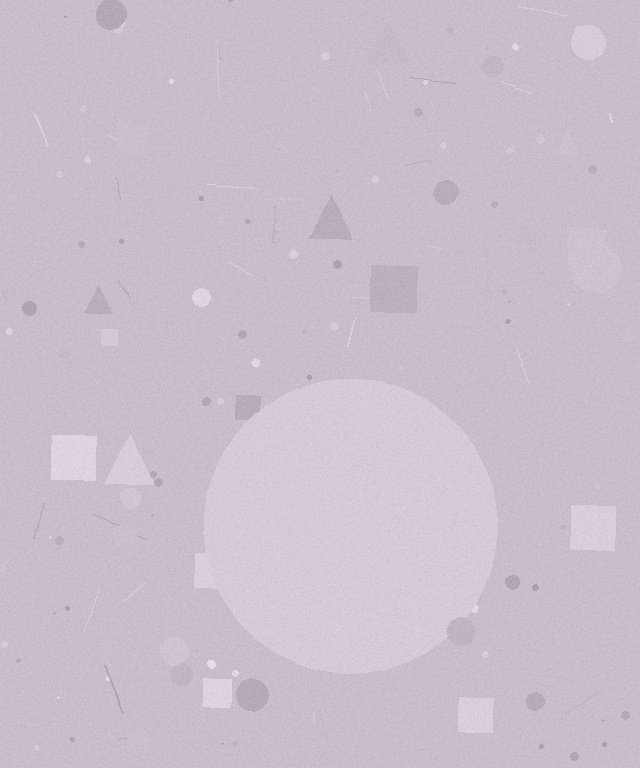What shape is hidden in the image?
A circle is hidden in the image.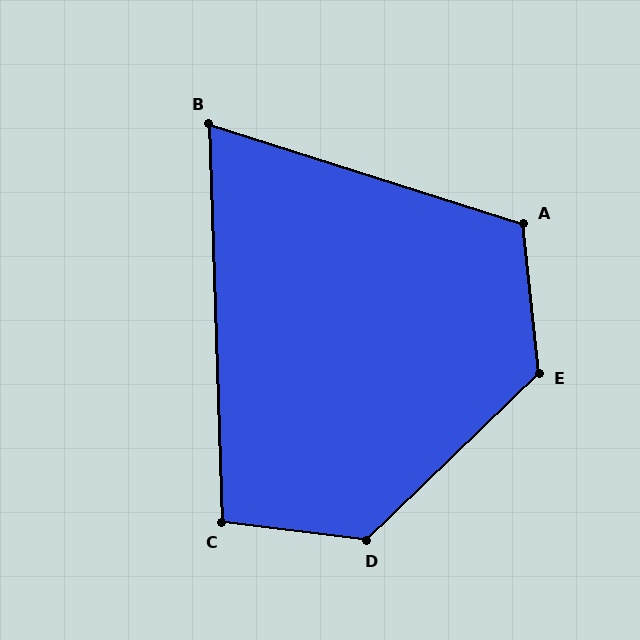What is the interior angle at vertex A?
Approximately 113 degrees (obtuse).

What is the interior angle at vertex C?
Approximately 99 degrees (obtuse).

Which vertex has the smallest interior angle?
B, at approximately 71 degrees.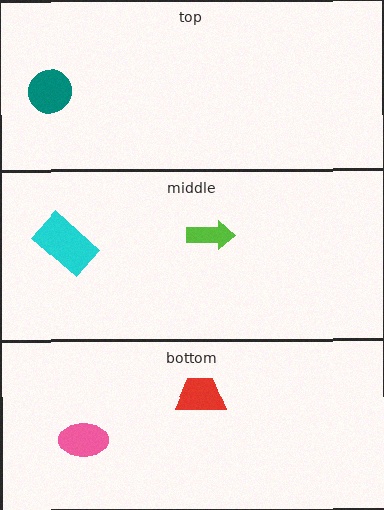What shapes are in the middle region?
The lime arrow, the cyan rectangle.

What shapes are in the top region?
The teal circle.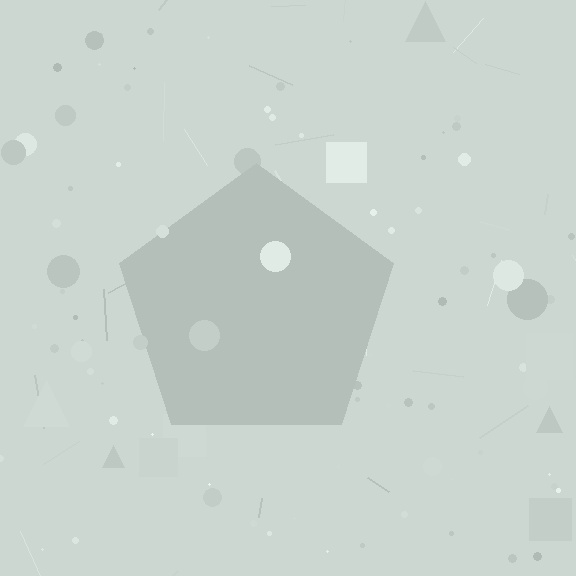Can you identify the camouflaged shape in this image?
The camouflaged shape is a pentagon.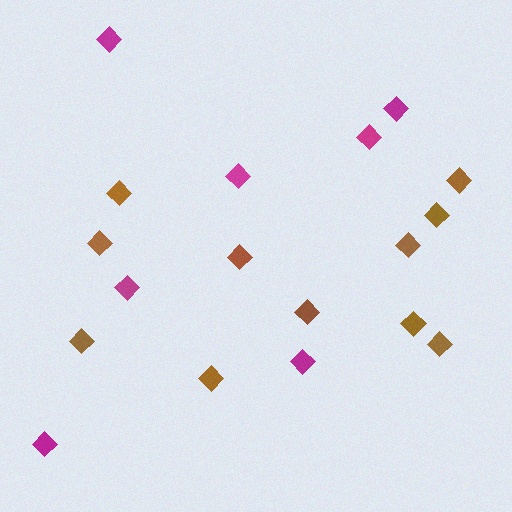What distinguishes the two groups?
There are 2 groups: one group of magenta diamonds (7) and one group of brown diamonds (11).